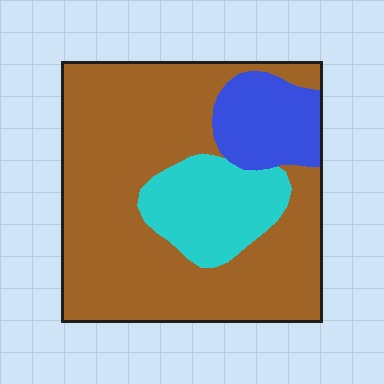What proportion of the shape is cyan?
Cyan takes up about one sixth (1/6) of the shape.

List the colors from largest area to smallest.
From largest to smallest: brown, cyan, blue.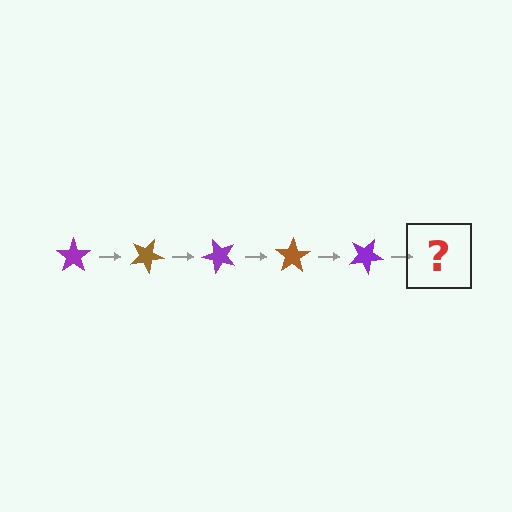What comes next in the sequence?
The next element should be a brown star, rotated 125 degrees from the start.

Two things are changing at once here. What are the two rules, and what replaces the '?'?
The two rules are that it rotates 25 degrees each step and the color cycles through purple and brown. The '?' should be a brown star, rotated 125 degrees from the start.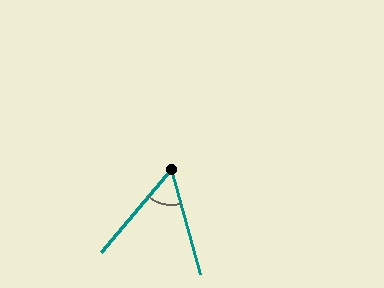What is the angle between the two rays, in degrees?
Approximately 56 degrees.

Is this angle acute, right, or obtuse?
It is acute.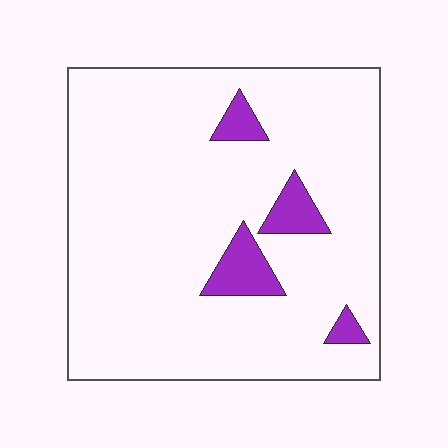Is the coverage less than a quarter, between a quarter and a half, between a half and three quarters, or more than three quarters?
Less than a quarter.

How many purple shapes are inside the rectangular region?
4.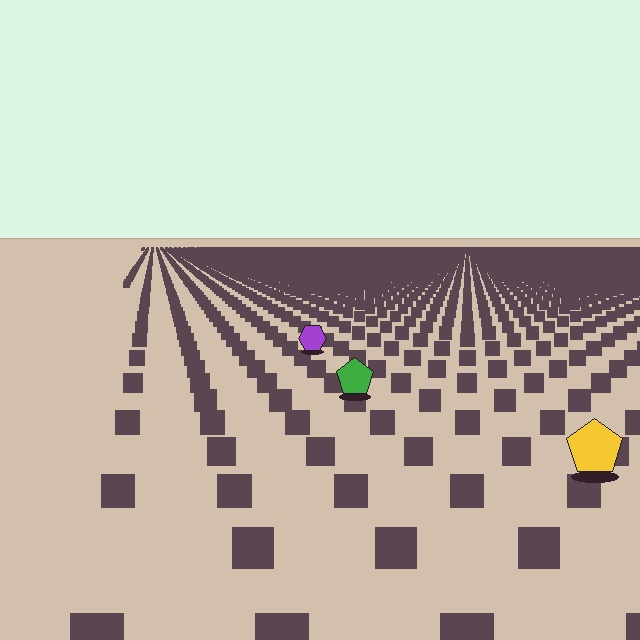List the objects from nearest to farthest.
From nearest to farthest: the yellow pentagon, the green pentagon, the purple hexagon.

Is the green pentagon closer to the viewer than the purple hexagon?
Yes. The green pentagon is closer — you can tell from the texture gradient: the ground texture is coarser near it.